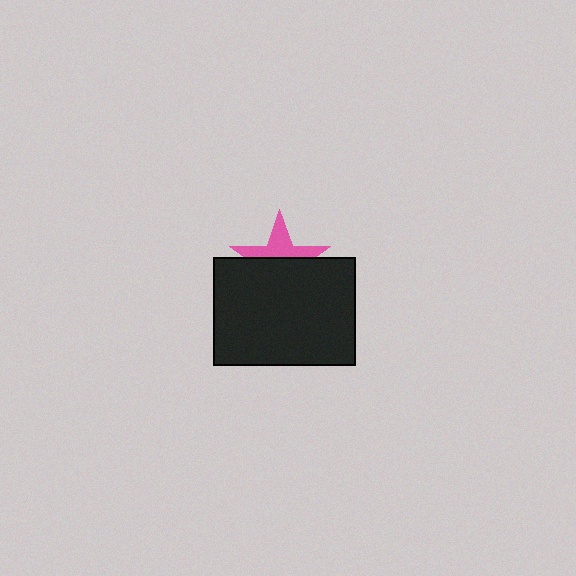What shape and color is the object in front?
The object in front is a black rectangle.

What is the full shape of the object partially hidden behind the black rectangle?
The partially hidden object is a pink star.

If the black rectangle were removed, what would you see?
You would see the complete pink star.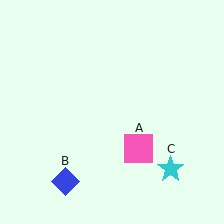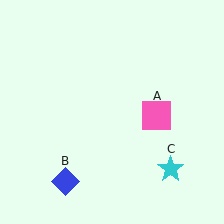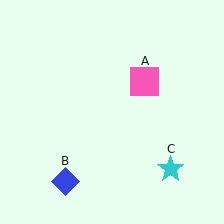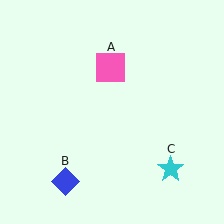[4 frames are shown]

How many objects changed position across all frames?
1 object changed position: pink square (object A).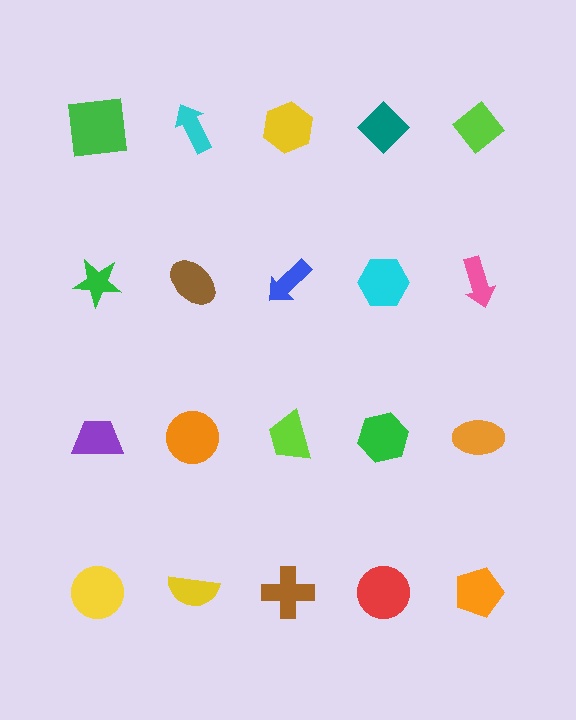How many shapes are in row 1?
5 shapes.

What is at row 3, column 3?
A lime trapezoid.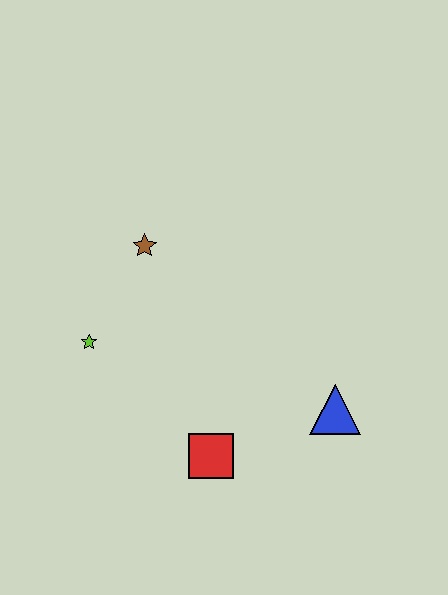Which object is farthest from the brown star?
The blue triangle is farthest from the brown star.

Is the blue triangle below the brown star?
Yes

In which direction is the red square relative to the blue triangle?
The red square is to the left of the blue triangle.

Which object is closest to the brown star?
The lime star is closest to the brown star.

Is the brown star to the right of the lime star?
Yes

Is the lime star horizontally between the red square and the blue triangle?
No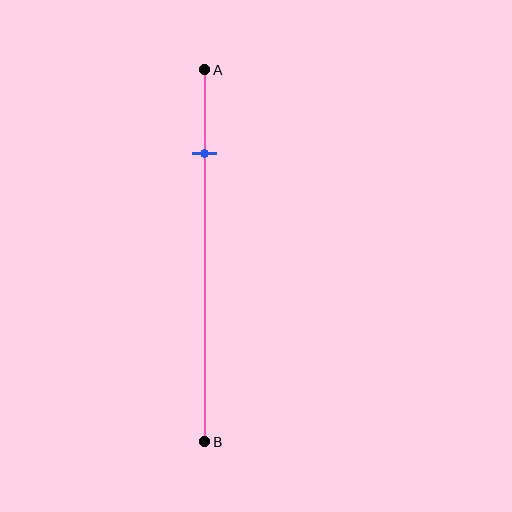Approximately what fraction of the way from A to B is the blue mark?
The blue mark is approximately 20% of the way from A to B.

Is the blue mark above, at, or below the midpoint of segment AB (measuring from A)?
The blue mark is above the midpoint of segment AB.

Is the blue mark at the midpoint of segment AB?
No, the mark is at about 20% from A, not at the 50% midpoint.